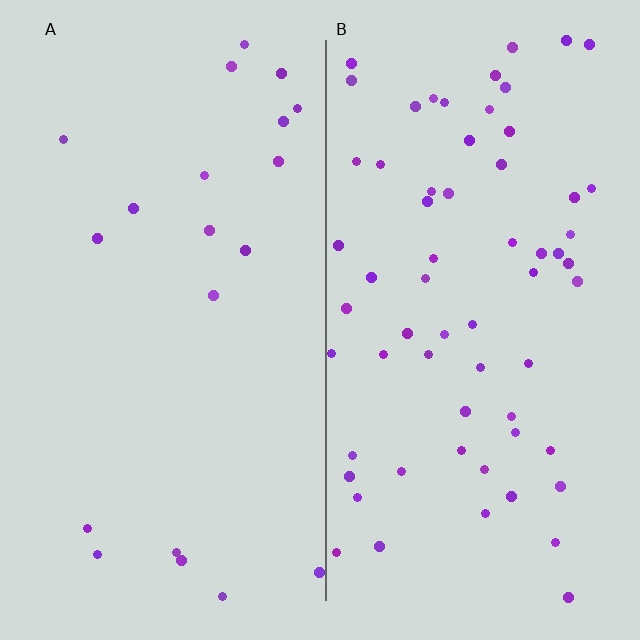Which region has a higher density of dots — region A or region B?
B (the right).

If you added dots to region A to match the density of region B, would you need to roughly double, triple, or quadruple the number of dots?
Approximately triple.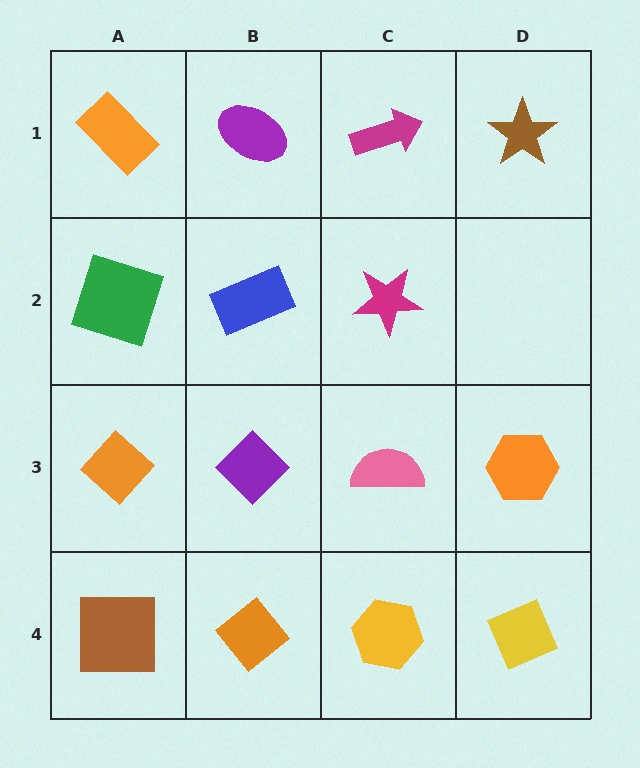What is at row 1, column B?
A purple ellipse.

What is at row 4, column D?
A yellow diamond.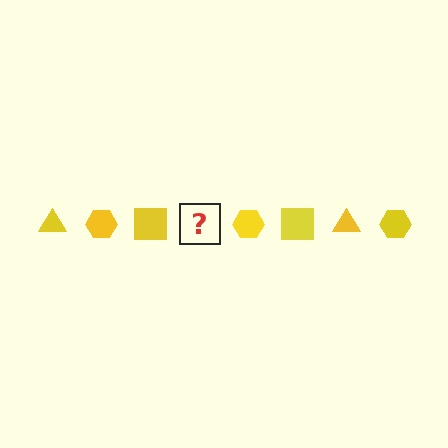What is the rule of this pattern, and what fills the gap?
The rule is that the pattern cycles through triangle, hexagon, square shapes in yellow. The gap should be filled with a yellow triangle.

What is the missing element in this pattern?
The missing element is a yellow triangle.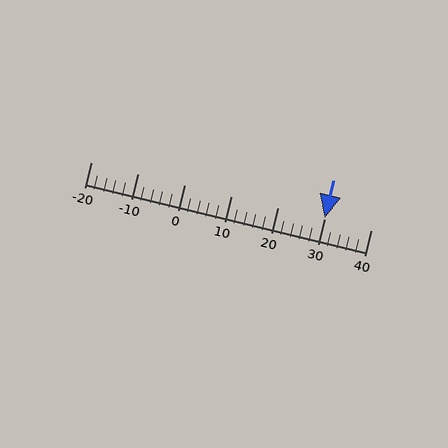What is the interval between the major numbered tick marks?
The major tick marks are spaced 10 units apart.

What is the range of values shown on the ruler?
The ruler shows values from -20 to 40.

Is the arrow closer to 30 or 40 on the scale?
The arrow is closer to 30.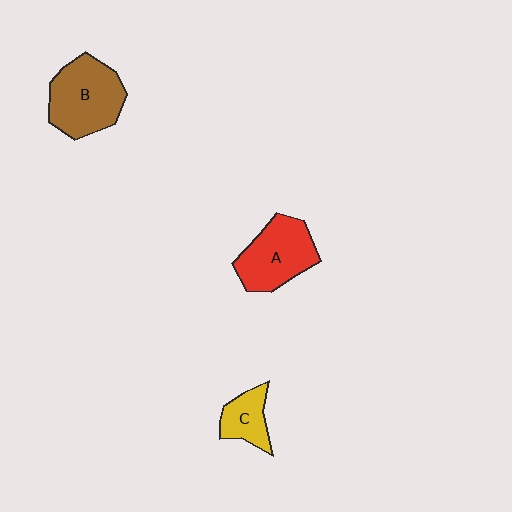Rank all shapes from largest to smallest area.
From largest to smallest: B (brown), A (red), C (yellow).